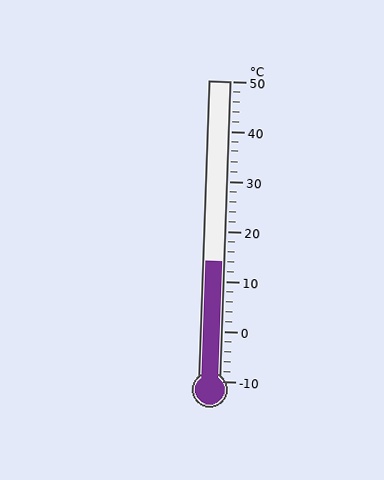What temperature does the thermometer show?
The thermometer shows approximately 14°C.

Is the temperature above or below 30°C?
The temperature is below 30°C.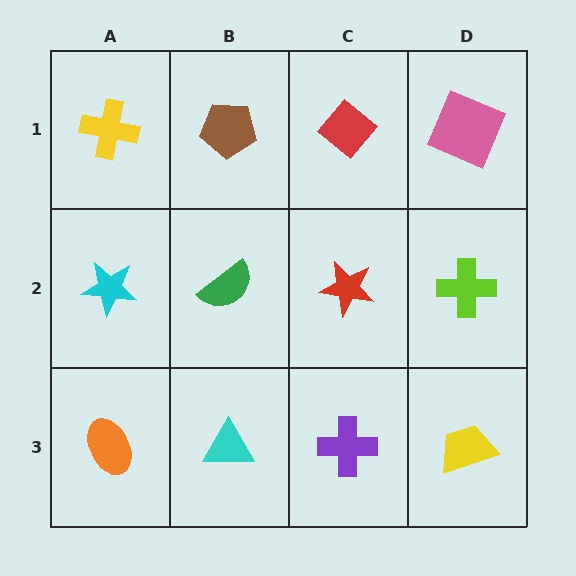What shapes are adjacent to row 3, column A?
A cyan star (row 2, column A), a cyan triangle (row 3, column B).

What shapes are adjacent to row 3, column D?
A lime cross (row 2, column D), a purple cross (row 3, column C).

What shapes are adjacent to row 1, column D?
A lime cross (row 2, column D), a red diamond (row 1, column C).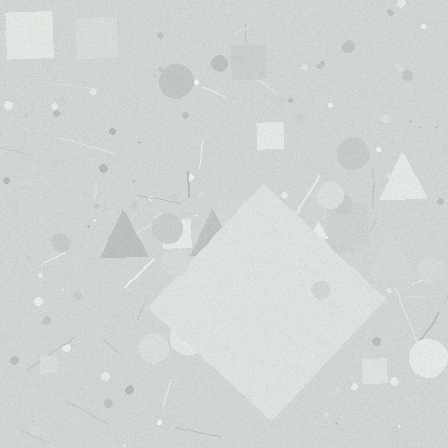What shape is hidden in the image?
A diamond is hidden in the image.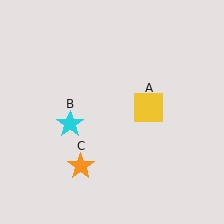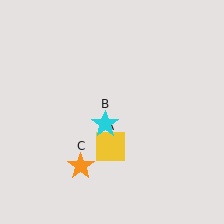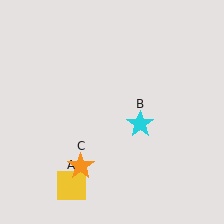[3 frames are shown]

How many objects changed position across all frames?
2 objects changed position: yellow square (object A), cyan star (object B).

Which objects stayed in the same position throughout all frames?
Orange star (object C) remained stationary.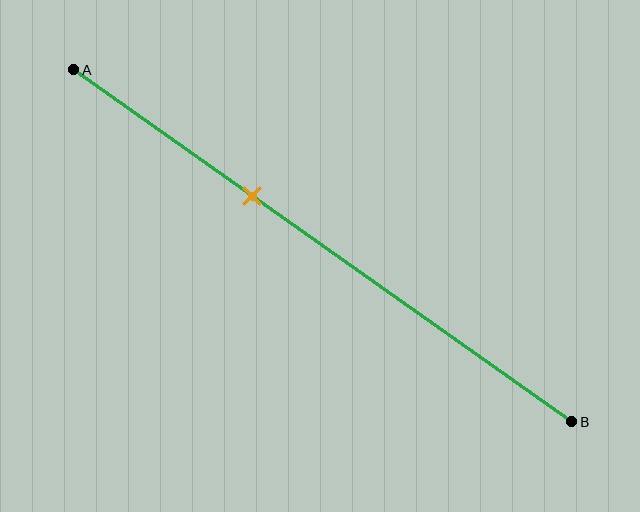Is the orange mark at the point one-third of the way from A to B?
Yes, the mark is approximately at the one-third point.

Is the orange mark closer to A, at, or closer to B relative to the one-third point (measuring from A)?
The orange mark is approximately at the one-third point of segment AB.